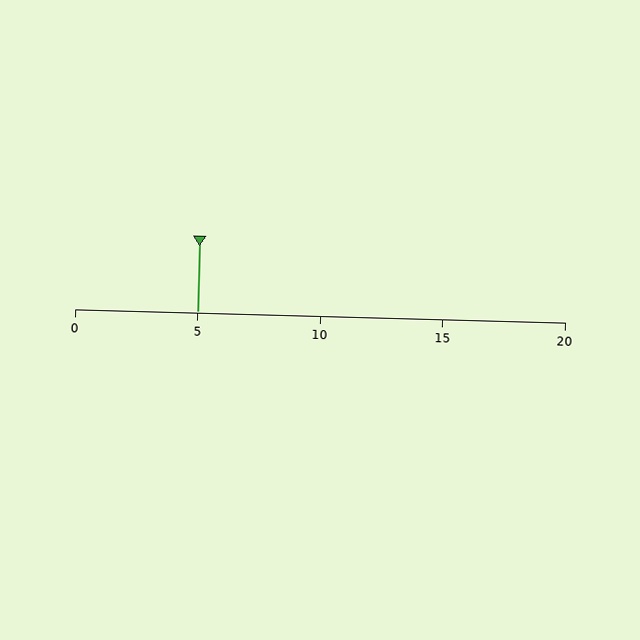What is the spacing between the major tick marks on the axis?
The major ticks are spaced 5 apart.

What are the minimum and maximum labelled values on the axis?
The axis runs from 0 to 20.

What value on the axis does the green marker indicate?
The marker indicates approximately 5.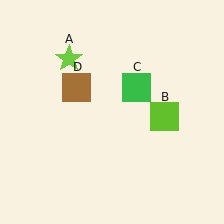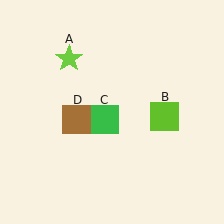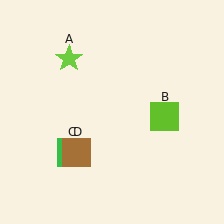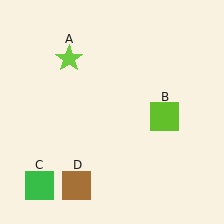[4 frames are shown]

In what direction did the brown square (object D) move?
The brown square (object D) moved down.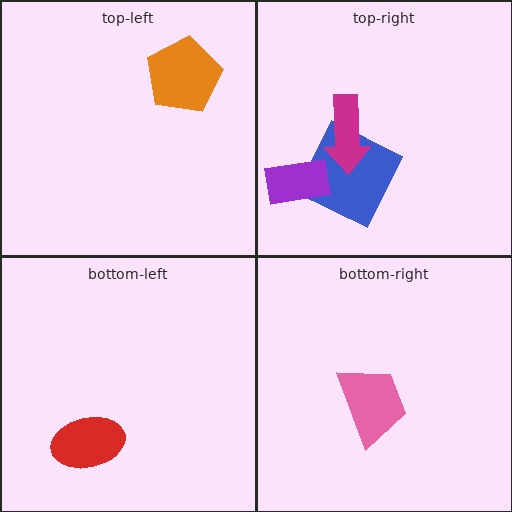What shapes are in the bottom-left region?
The red ellipse.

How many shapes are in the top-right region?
3.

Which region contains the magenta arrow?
The top-right region.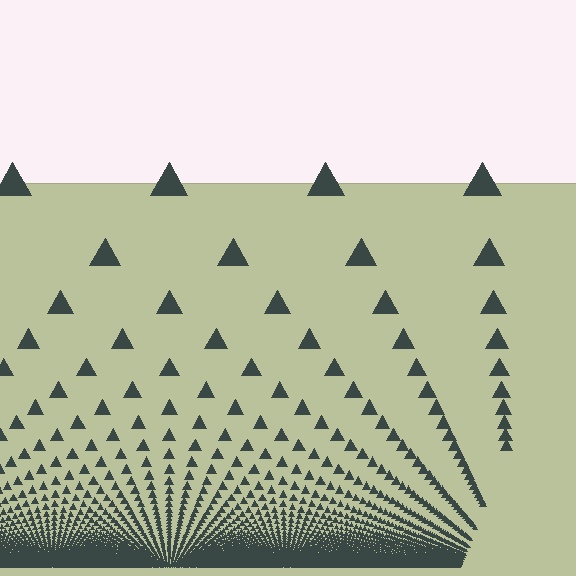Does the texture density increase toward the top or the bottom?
Density increases toward the bottom.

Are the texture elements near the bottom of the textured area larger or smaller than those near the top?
Smaller. The gradient is inverted — elements near the bottom are smaller and denser.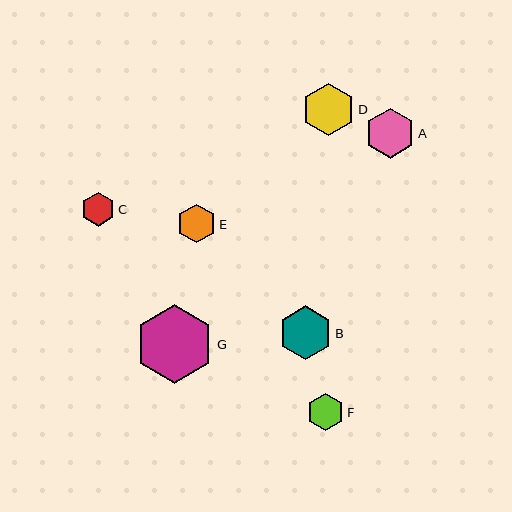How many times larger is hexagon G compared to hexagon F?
Hexagon G is approximately 2.1 times the size of hexagon F.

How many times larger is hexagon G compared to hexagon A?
Hexagon G is approximately 1.6 times the size of hexagon A.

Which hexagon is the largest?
Hexagon G is the largest with a size of approximately 78 pixels.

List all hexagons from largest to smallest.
From largest to smallest: G, B, D, A, E, F, C.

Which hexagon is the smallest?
Hexagon C is the smallest with a size of approximately 34 pixels.